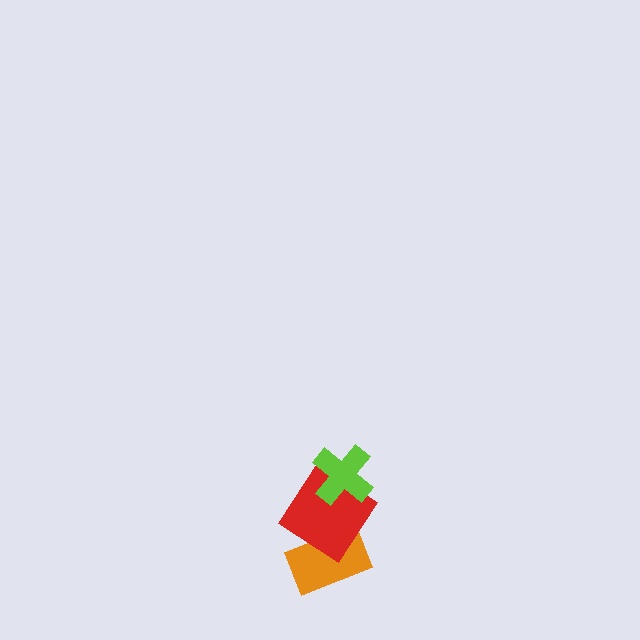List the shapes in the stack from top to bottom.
From top to bottom: the lime cross, the red diamond, the orange rectangle.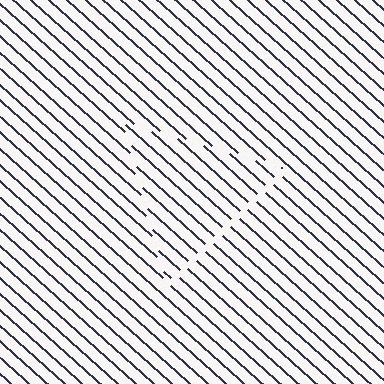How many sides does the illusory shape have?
3 sides — the line-ends trace a triangle.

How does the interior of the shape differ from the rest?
The interior of the shape contains the same grating, shifted by half a period — the contour is defined by the phase discontinuity where line-ends from the inner and outer gratings abut.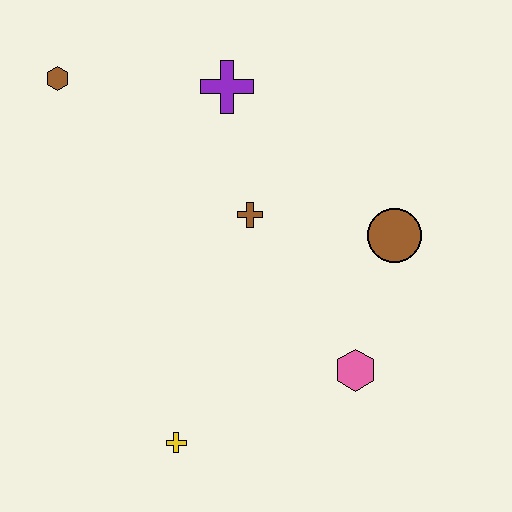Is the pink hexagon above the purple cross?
No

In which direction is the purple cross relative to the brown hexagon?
The purple cross is to the right of the brown hexagon.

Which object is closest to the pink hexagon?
The brown circle is closest to the pink hexagon.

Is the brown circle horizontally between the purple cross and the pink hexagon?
No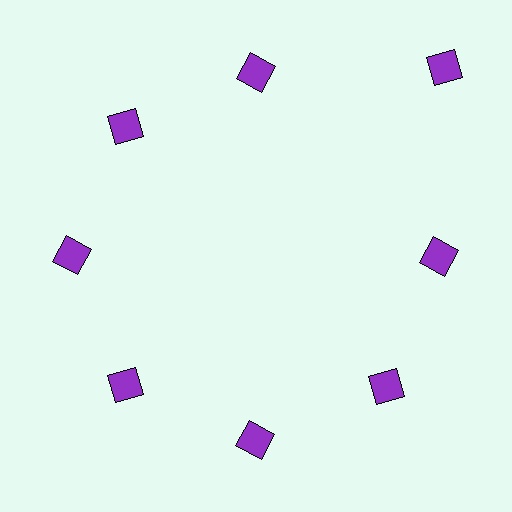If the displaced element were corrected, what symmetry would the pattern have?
It would have 8-fold rotational symmetry — the pattern would map onto itself every 45 degrees.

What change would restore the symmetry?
The symmetry would be restored by moving it inward, back onto the ring so that all 8 diamonds sit at equal angles and equal distance from the center.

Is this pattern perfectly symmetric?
No. The 8 purple diamonds are arranged in a ring, but one element near the 2 o'clock position is pushed outward from the center, breaking the 8-fold rotational symmetry.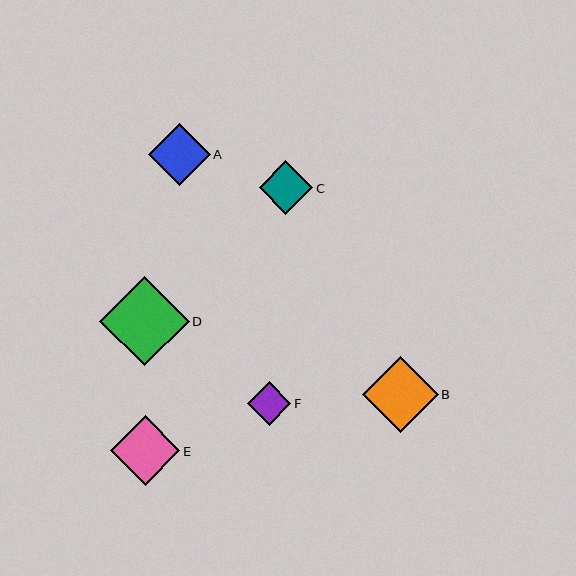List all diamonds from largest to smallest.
From largest to smallest: D, B, E, A, C, F.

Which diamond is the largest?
Diamond D is the largest with a size of approximately 90 pixels.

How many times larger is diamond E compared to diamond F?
Diamond E is approximately 1.6 times the size of diamond F.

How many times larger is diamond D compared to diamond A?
Diamond D is approximately 1.4 times the size of diamond A.